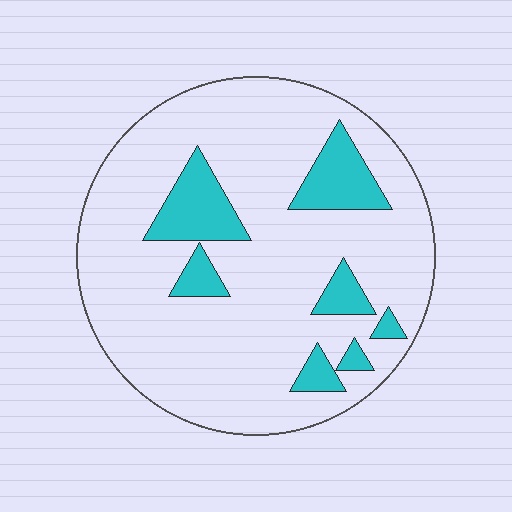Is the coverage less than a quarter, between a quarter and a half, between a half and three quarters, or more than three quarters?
Less than a quarter.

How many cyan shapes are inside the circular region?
7.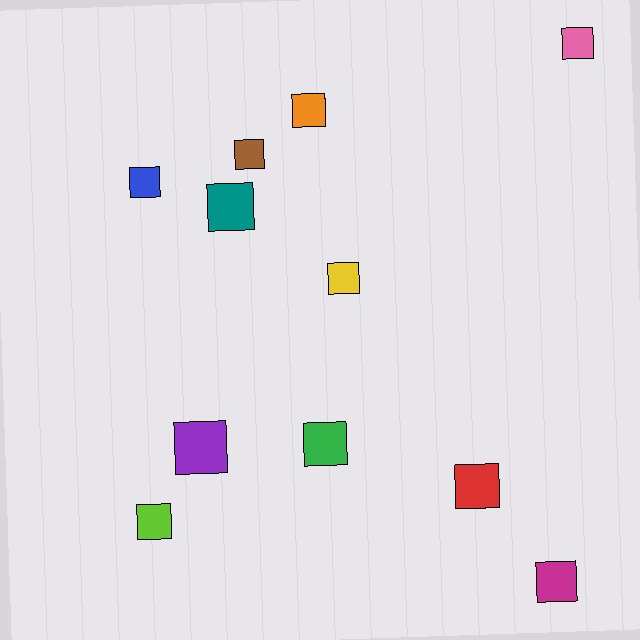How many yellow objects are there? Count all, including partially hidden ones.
There is 1 yellow object.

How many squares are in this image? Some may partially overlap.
There are 11 squares.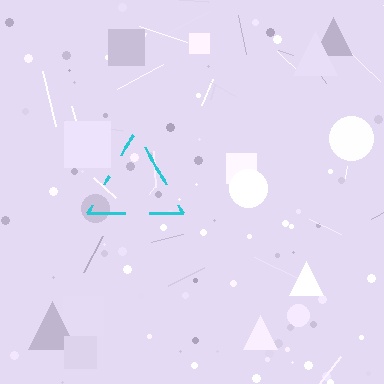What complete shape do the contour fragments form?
The contour fragments form a triangle.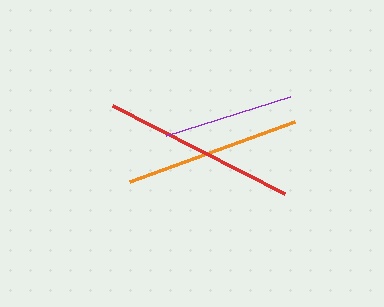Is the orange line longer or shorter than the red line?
The red line is longer than the orange line.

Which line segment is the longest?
The red line is the longest at approximately 193 pixels.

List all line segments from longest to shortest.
From longest to shortest: red, orange, purple.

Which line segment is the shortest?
The purple line is the shortest at approximately 131 pixels.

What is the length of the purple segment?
The purple segment is approximately 131 pixels long.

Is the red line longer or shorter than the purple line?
The red line is longer than the purple line.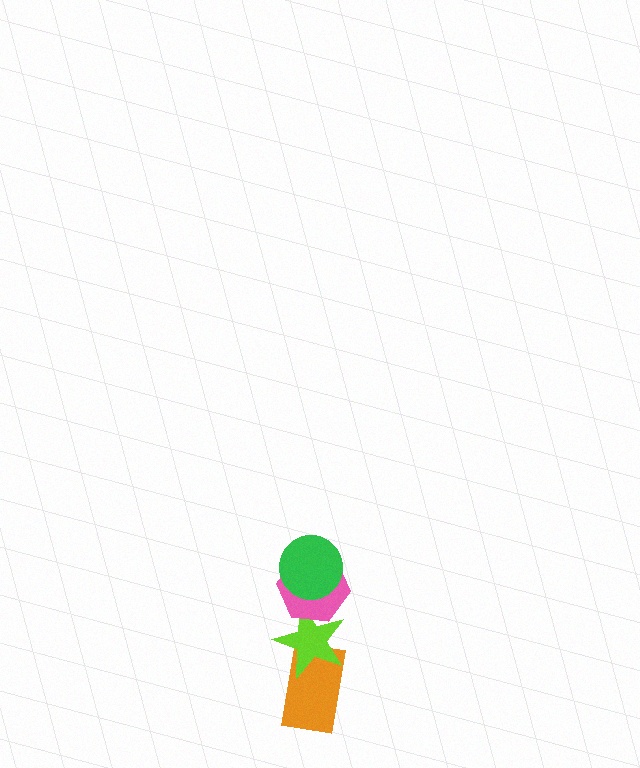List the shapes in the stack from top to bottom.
From top to bottom: the green circle, the pink hexagon, the lime star, the orange rectangle.